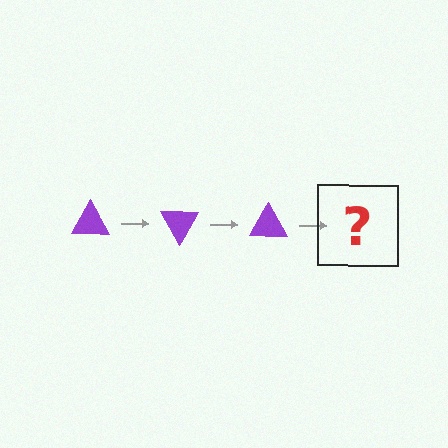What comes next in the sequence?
The next element should be a purple triangle rotated 180 degrees.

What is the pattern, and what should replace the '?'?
The pattern is that the triangle rotates 60 degrees each step. The '?' should be a purple triangle rotated 180 degrees.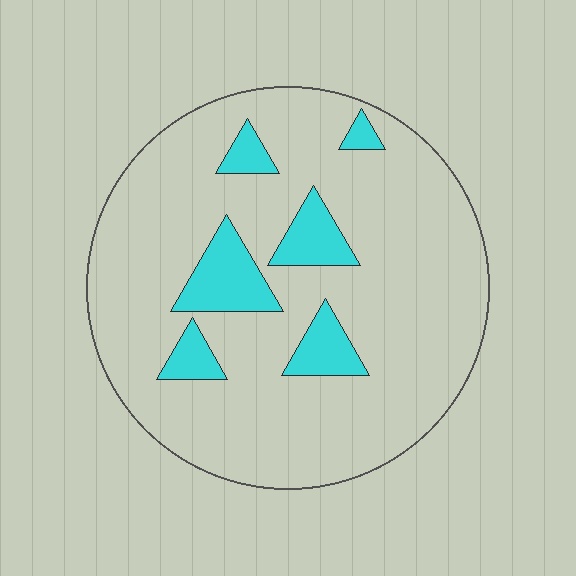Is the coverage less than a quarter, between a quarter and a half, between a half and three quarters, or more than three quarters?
Less than a quarter.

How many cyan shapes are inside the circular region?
6.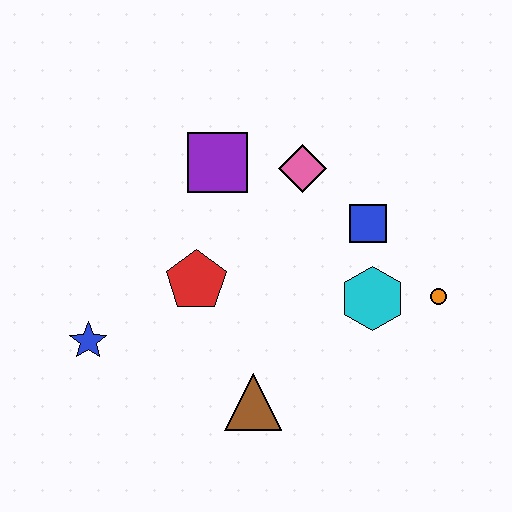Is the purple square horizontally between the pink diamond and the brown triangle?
No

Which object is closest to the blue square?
The cyan hexagon is closest to the blue square.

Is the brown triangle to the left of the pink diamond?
Yes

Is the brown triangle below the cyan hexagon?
Yes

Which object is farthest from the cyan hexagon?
The blue star is farthest from the cyan hexagon.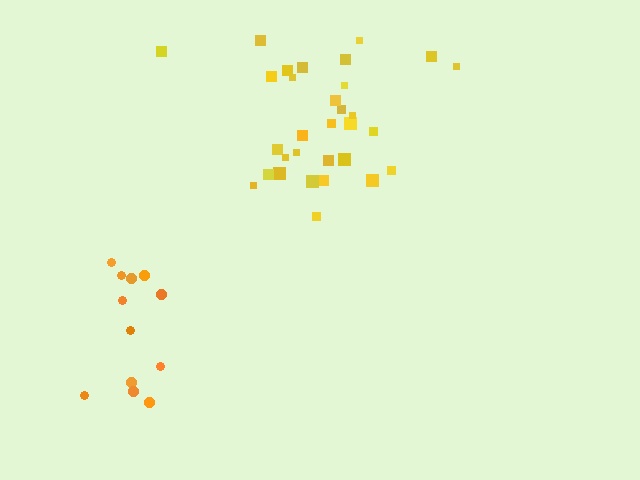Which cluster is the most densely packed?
Yellow.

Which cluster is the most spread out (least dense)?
Orange.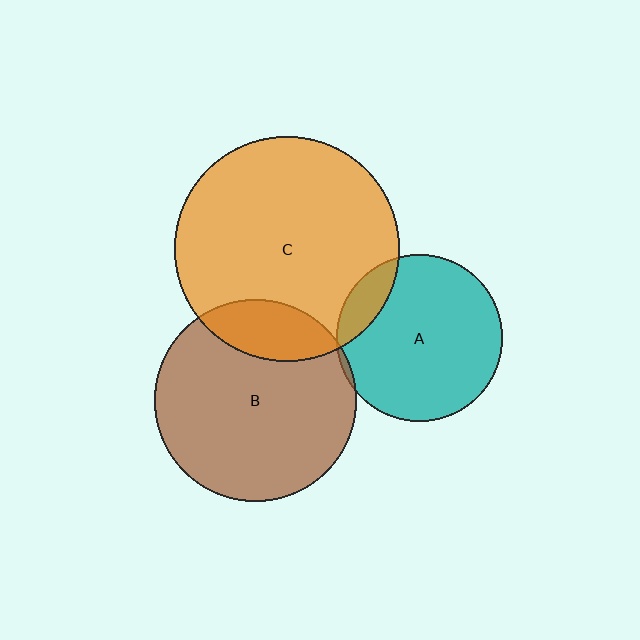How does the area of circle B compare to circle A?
Approximately 1.5 times.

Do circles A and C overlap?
Yes.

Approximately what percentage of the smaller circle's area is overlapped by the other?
Approximately 15%.